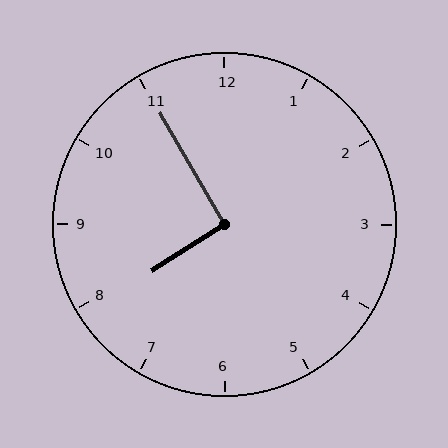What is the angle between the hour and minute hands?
Approximately 92 degrees.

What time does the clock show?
7:55.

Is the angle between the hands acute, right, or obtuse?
It is right.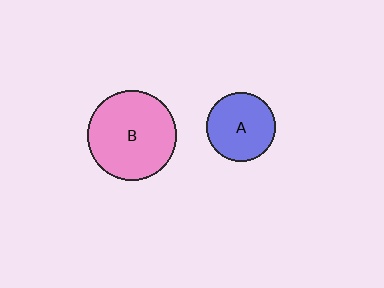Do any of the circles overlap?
No, none of the circles overlap.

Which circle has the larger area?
Circle B (pink).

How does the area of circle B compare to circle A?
Approximately 1.7 times.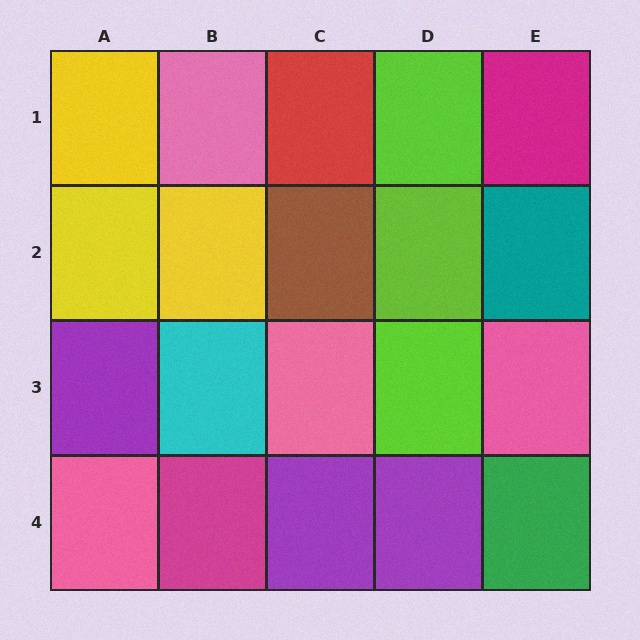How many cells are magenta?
2 cells are magenta.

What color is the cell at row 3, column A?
Purple.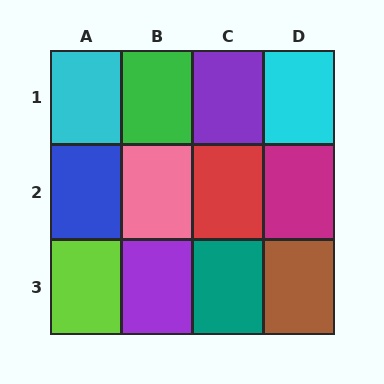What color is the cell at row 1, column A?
Cyan.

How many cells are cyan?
2 cells are cyan.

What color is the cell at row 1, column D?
Cyan.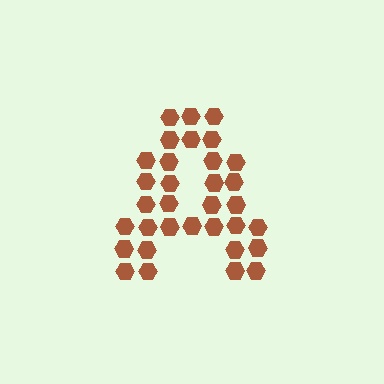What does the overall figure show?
The overall figure shows the letter A.